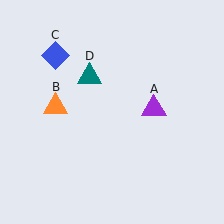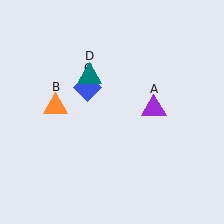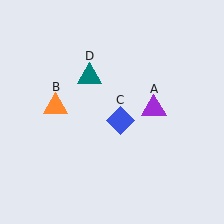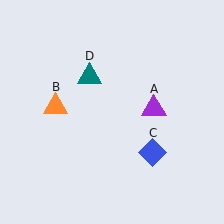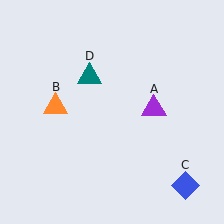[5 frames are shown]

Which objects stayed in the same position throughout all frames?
Purple triangle (object A) and orange triangle (object B) and teal triangle (object D) remained stationary.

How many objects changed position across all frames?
1 object changed position: blue diamond (object C).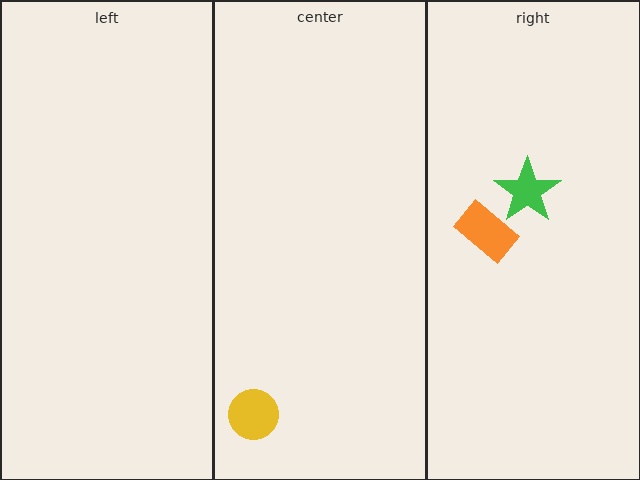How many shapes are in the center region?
1.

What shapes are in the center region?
The yellow circle.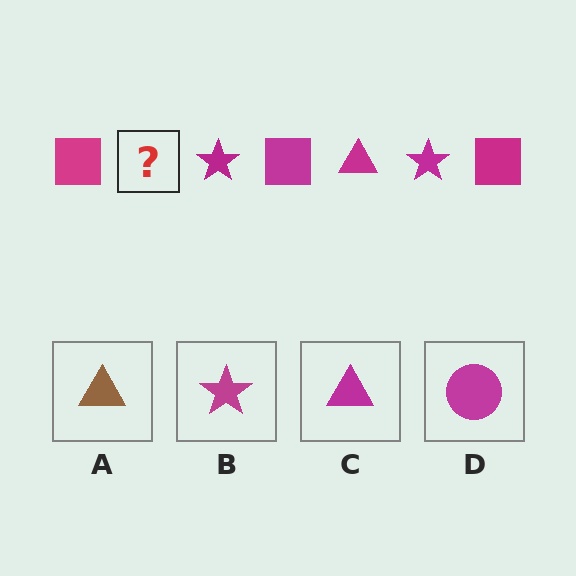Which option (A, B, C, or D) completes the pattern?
C.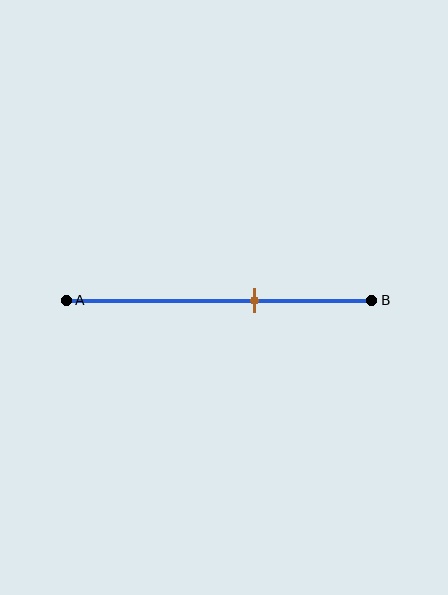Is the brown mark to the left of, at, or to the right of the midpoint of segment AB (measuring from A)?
The brown mark is to the right of the midpoint of segment AB.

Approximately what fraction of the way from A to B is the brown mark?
The brown mark is approximately 60% of the way from A to B.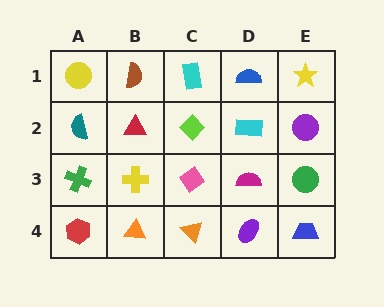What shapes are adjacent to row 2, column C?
A cyan rectangle (row 1, column C), a pink diamond (row 3, column C), a red triangle (row 2, column B), a cyan rectangle (row 2, column D).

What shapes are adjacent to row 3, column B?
A red triangle (row 2, column B), an orange triangle (row 4, column B), a green cross (row 3, column A), a pink diamond (row 3, column C).